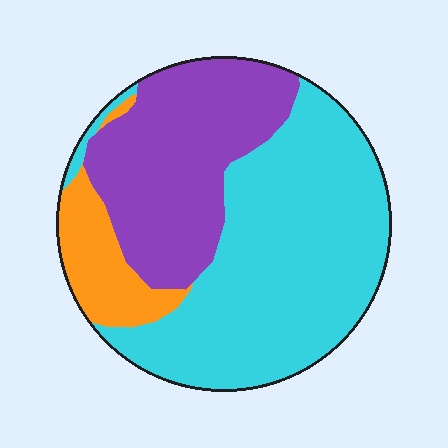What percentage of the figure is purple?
Purple covers roughly 35% of the figure.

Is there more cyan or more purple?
Cyan.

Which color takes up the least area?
Orange, at roughly 10%.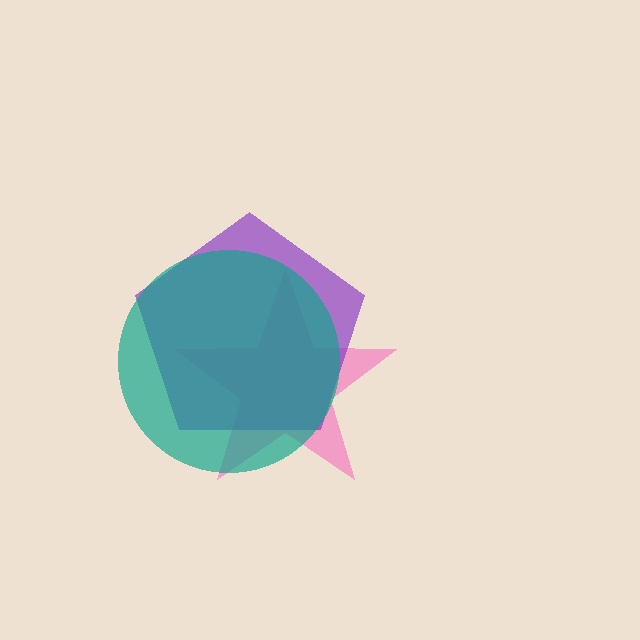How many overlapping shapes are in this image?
There are 3 overlapping shapes in the image.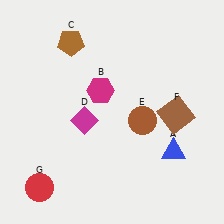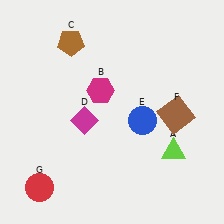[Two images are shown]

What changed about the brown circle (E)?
In Image 1, E is brown. In Image 2, it changed to blue.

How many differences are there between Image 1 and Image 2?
There are 2 differences between the two images.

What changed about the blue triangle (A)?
In Image 1, A is blue. In Image 2, it changed to lime.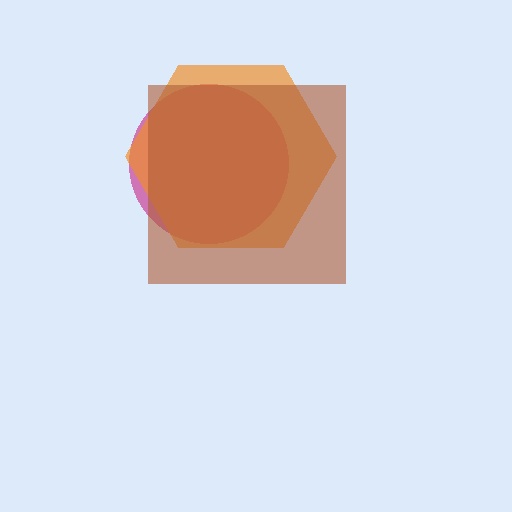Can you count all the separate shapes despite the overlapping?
Yes, there are 3 separate shapes.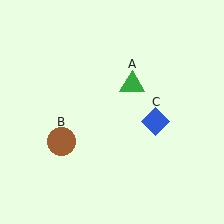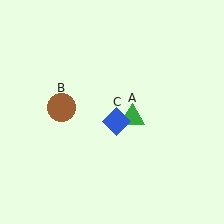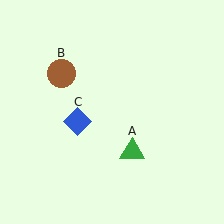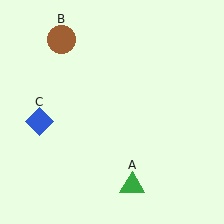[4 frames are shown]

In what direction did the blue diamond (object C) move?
The blue diamond (object C) moved left.